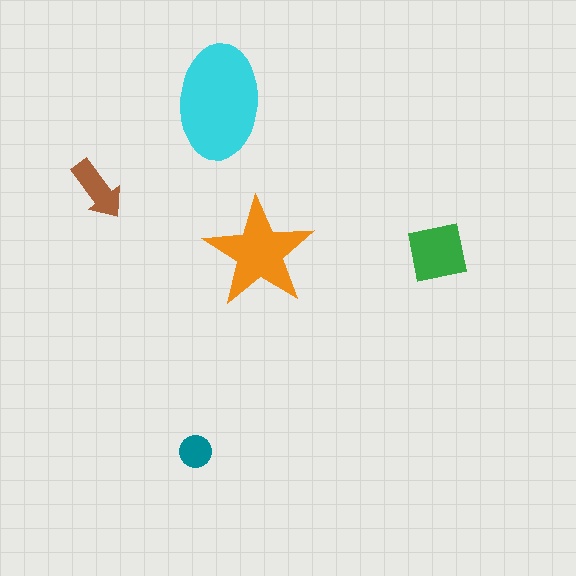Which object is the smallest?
The teal circle.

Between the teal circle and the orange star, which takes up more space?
The orange star.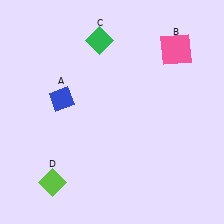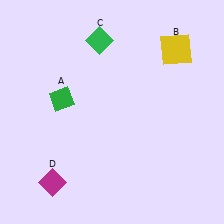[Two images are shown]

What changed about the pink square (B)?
In Image 1, B is pink. In Image 2, it changed to yellow.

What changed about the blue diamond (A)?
In Image 1, A is blue. In Image 2, it changed to green.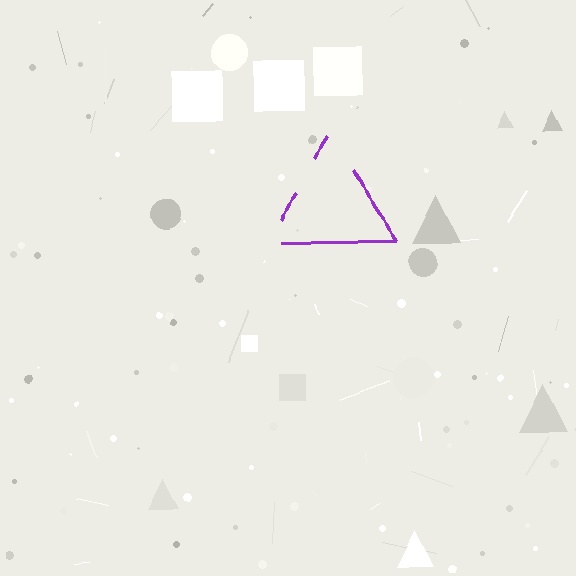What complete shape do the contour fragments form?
The contour fragments form a triangle.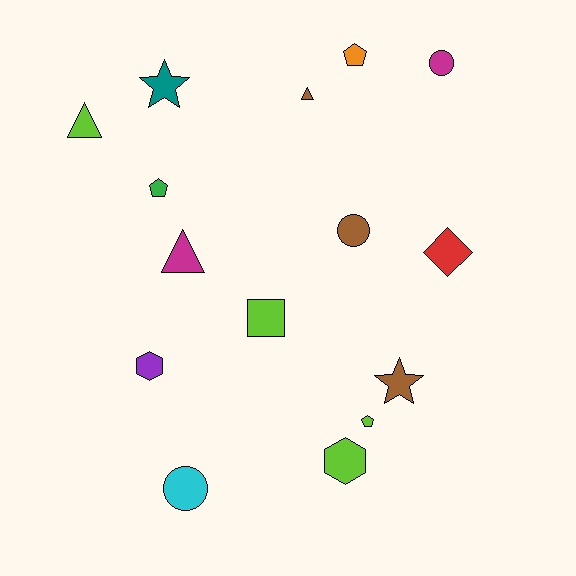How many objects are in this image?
There are 15 objects.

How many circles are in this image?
There are 3 circles.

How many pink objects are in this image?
There are no pink objects.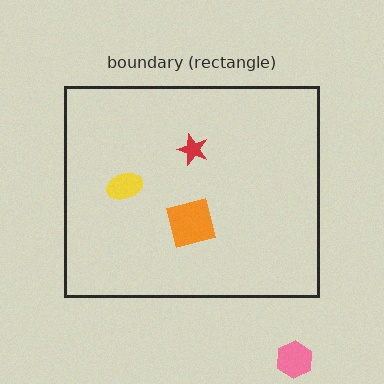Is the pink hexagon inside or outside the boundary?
Outside.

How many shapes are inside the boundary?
3 inside, 1 outside.